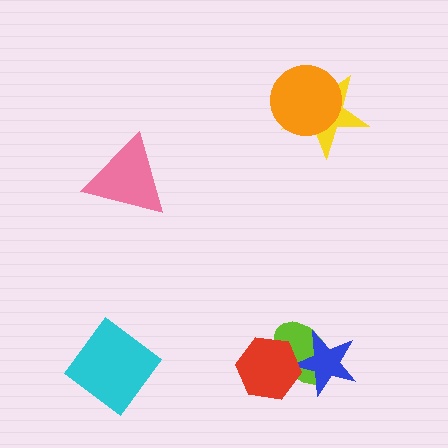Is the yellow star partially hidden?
Yes, it is partially covered by another shape.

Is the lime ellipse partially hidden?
Yes, it is partially covered by another shape.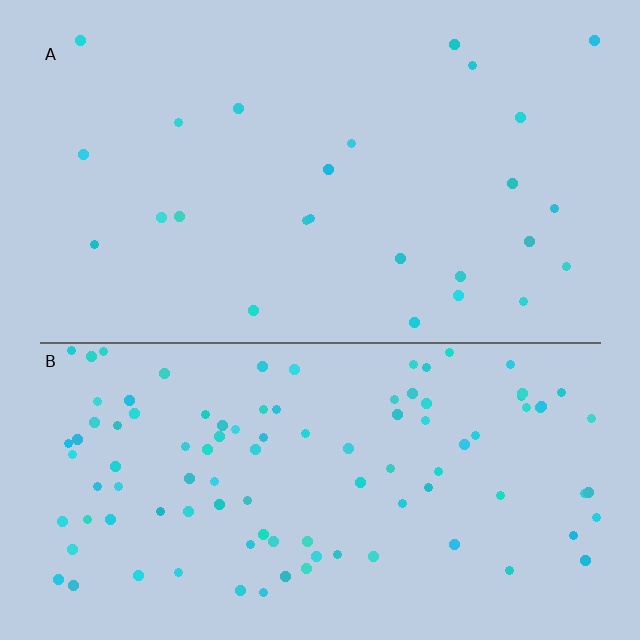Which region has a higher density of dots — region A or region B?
B (the bottom).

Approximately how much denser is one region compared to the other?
Approximately 4.0× — region B over region A.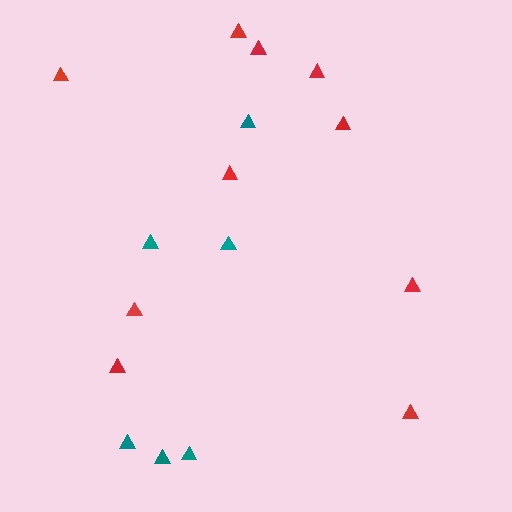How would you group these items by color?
There are 2 groups: one group of teal triangles (6) and one group of red triangles (10).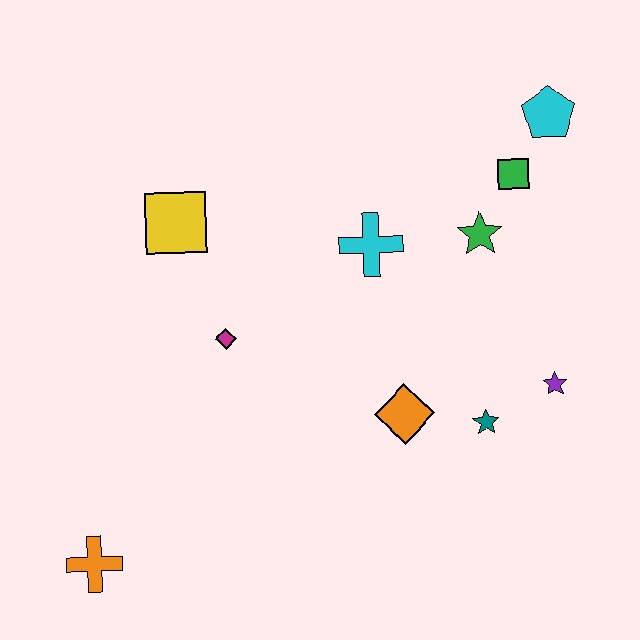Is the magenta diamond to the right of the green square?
No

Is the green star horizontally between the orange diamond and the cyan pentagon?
Yes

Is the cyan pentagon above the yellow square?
Yes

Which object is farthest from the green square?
The orange cross is farthest from the green square.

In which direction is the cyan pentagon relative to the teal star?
The cyan pentagon is above the teal star.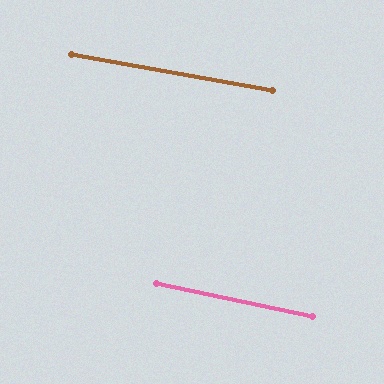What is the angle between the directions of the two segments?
Approximately 2 degrees.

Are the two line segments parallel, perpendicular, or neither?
Parallel — their directions differ by only 2.0°.